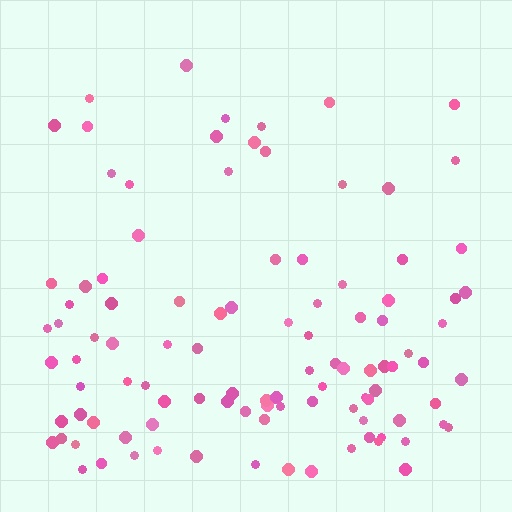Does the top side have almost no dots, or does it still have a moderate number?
Still a moderate number, just noticeably fewer than the bottom.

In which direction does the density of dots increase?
From top to bottom, with the bottom side densest.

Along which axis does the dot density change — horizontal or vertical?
Vertical.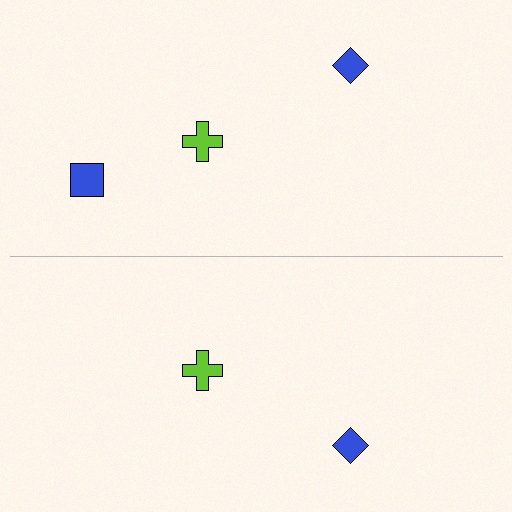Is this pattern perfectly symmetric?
No, the pattern is not perfectly symmetric. A blue square is missing from the bottom side.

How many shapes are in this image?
There are 5 shapes in this image.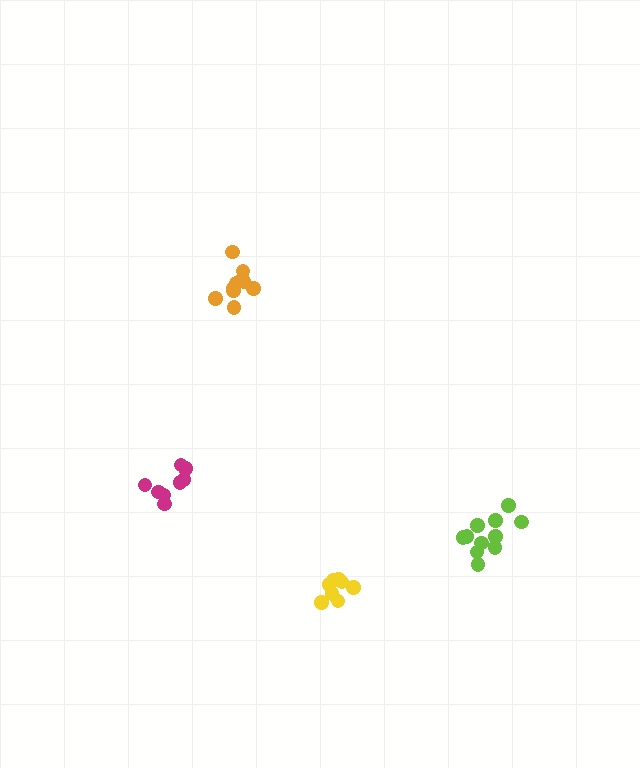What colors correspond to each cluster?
The clusters are colored: magenta, orange, yellow, lime.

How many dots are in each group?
Group 1: 8 dots, Group 2: 11 dots, Group 3: 8 dots, Group 4: 11 dots (38 total).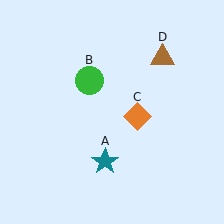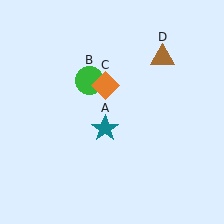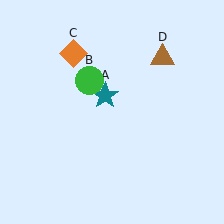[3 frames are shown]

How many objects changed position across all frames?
2 objects changed position: teal star (object A), orange diamond (object C).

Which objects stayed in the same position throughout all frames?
Green circle (object B) and brown triangle (object D) remained stationary.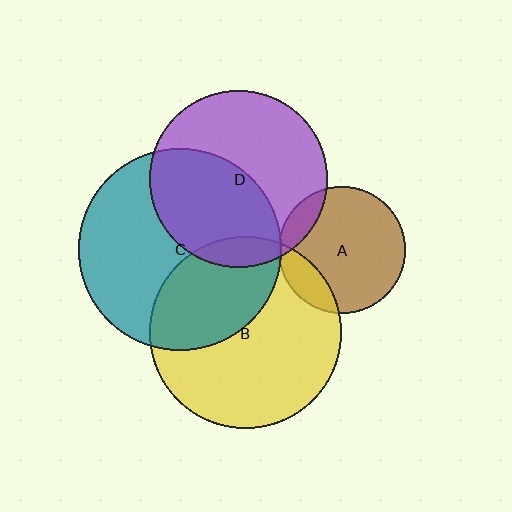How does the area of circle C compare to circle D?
Approximately 1.3 times.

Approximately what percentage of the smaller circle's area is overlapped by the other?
Approximately 5%.